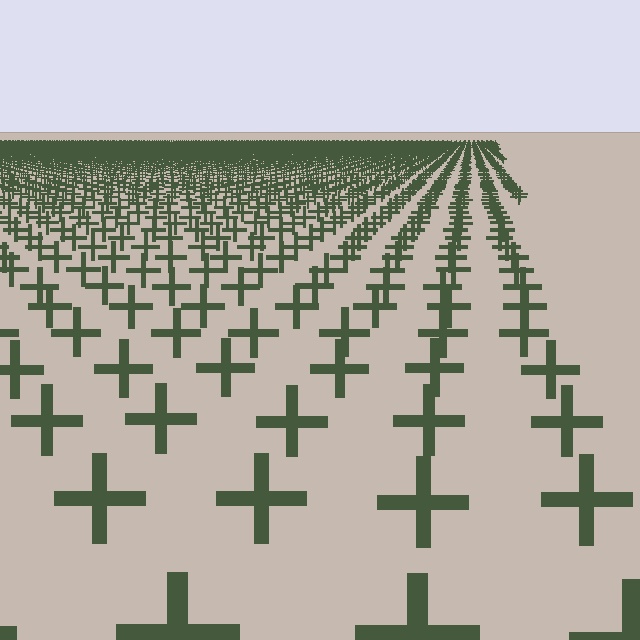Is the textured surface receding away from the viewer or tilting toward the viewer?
The surface is receding away from the viewer. Texture elements get smaller and denser toward the top.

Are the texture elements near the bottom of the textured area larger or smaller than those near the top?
Larger. Near the bottom, elements are closer to the viewer and appear at a bigger on-screen size.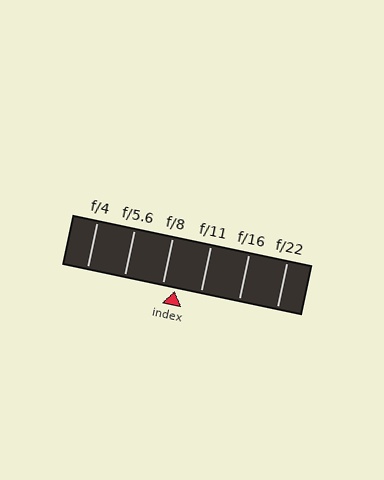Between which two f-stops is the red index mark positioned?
The index mark is between f/8 and f/11.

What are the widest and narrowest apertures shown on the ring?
The widest aperture shown is f/4 and the narrowest is f/22.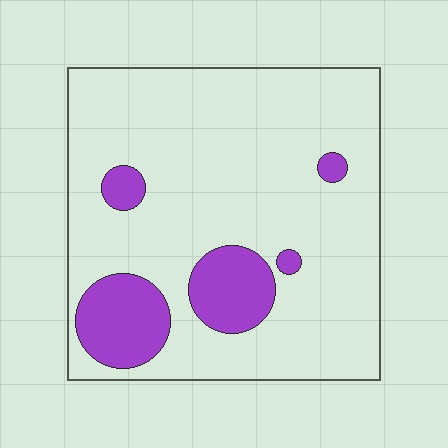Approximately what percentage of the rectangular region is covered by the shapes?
Approximately 15%.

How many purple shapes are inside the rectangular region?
5.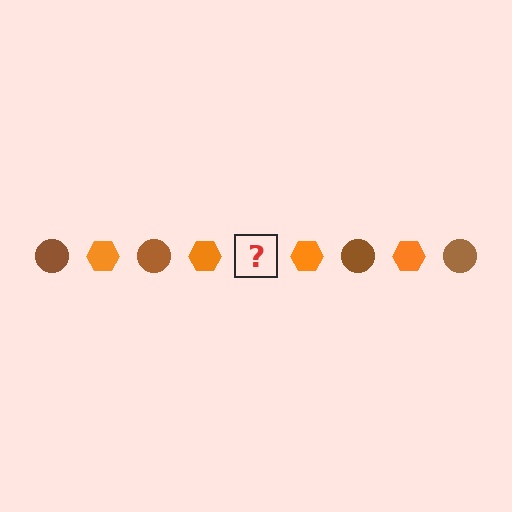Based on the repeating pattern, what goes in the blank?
The blank should be a brown circle.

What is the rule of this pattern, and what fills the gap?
The rule is that the pattern alternates between brown circle and orange hexagon. The gap should be filled with a brown circle.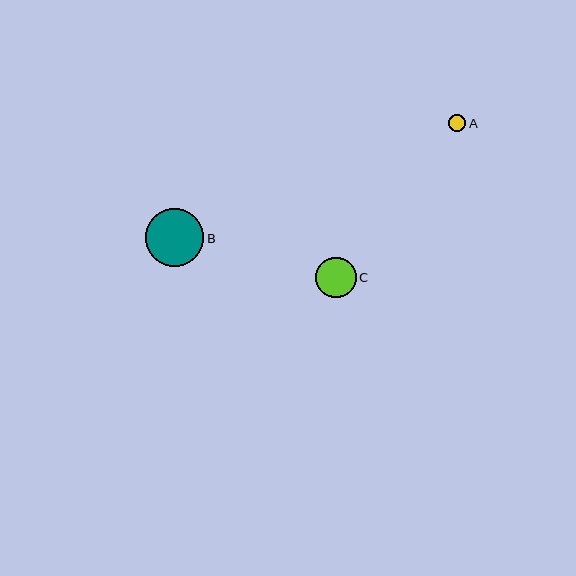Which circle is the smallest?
Circle A is the smallest with a size of approximately 17 pixels.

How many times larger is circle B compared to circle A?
Circle B is approximately 3.5 times the size of circle A.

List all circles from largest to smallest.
From largest to smallest: B, C, A.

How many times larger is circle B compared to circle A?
Circle B is approximately 3.5 times the size of circle A.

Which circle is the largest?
Circle B is the largest with a size of approximately 59 pixels.